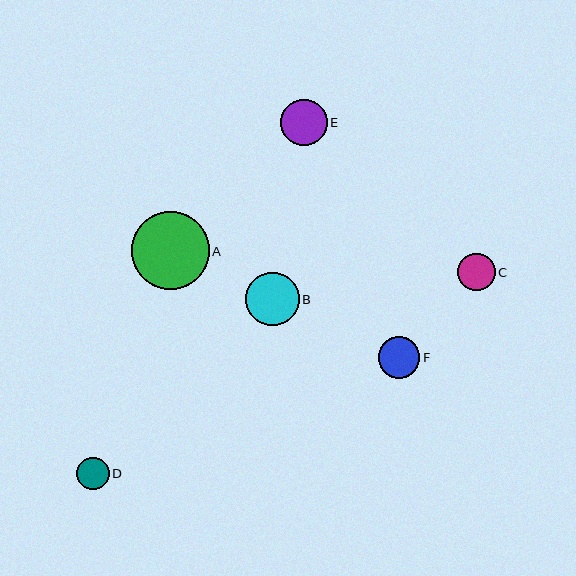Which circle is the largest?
Circle A is the largest with a size of approximately 78 pixels.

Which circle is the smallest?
Circle D is the smallest with a size of approximately 33 pixels.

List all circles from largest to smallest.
From largest to smallest: A, B, E, F, C, D.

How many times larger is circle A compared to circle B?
Circle A is approximately 1.5 times the size of circle B.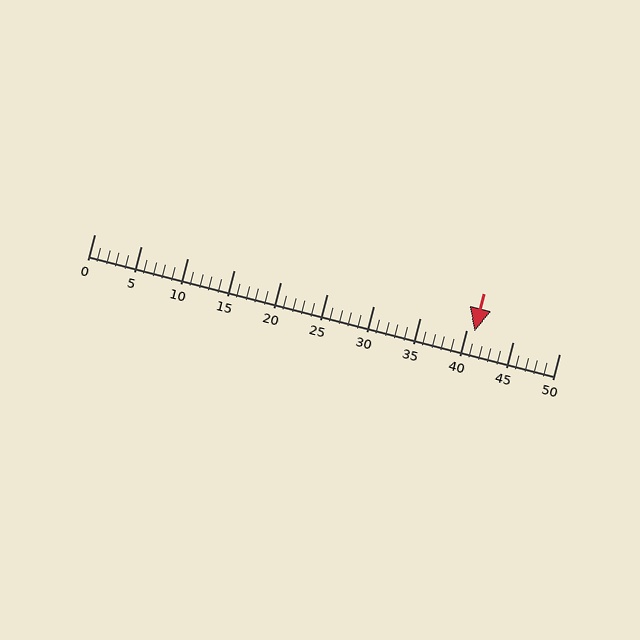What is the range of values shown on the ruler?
The ruler shows values from 0 to 50.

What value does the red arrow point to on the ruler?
The red arrow points to approximately 41.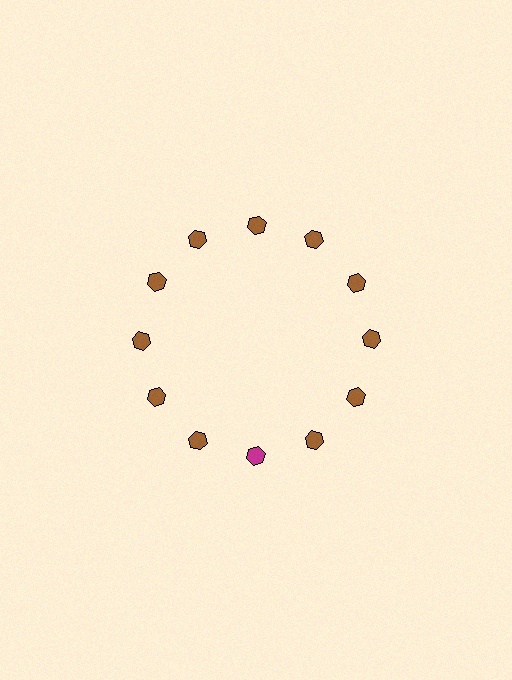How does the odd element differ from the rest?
It has a different color: magenta instead of brown.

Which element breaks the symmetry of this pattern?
The magenta hexagon at roughly the 6 o'clock position breaks the symmetry. All other shapes are brown hexagons.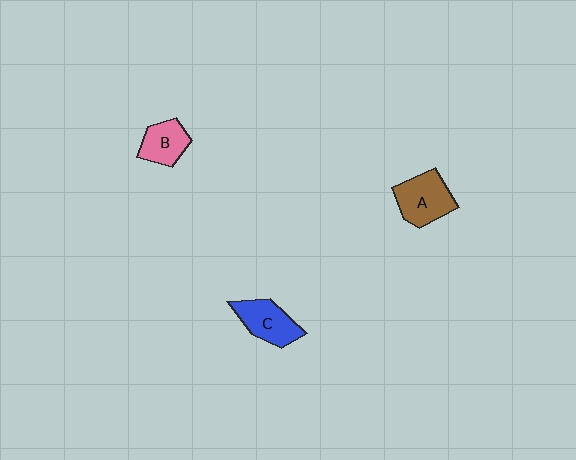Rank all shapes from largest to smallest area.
From largest to smallest: A (brown), C (blue), B (pink).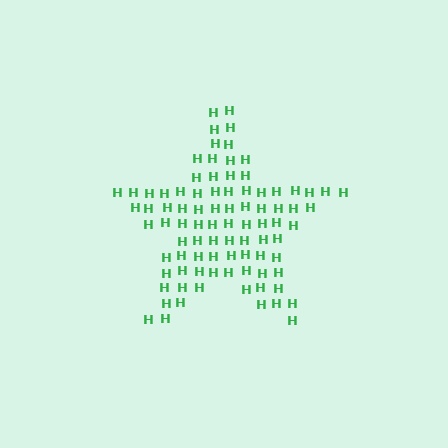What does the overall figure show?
The overall figure shows a star.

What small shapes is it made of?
It is made of small letter H's.